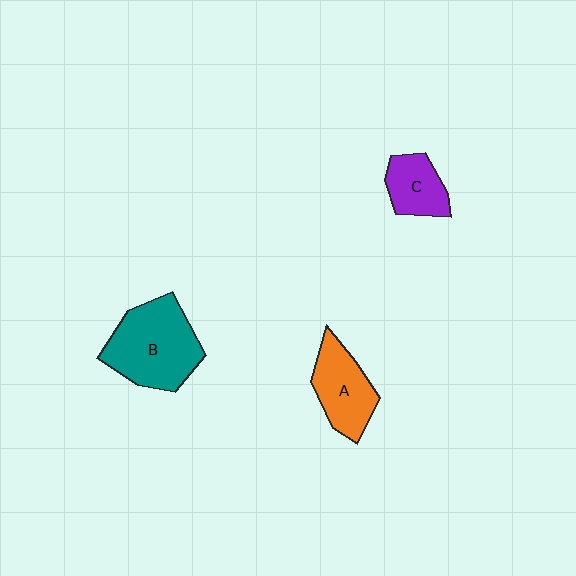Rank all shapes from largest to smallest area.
From largest to smallest: B (teal), A (orange), C (purple).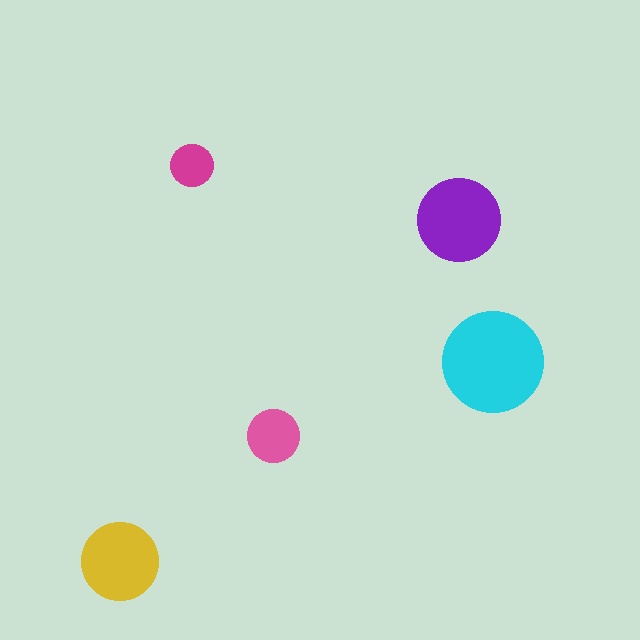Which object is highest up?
The magenta circle is topmost.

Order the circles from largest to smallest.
the cyan one, the purple one, the yellow one, the pink one, the magenta one.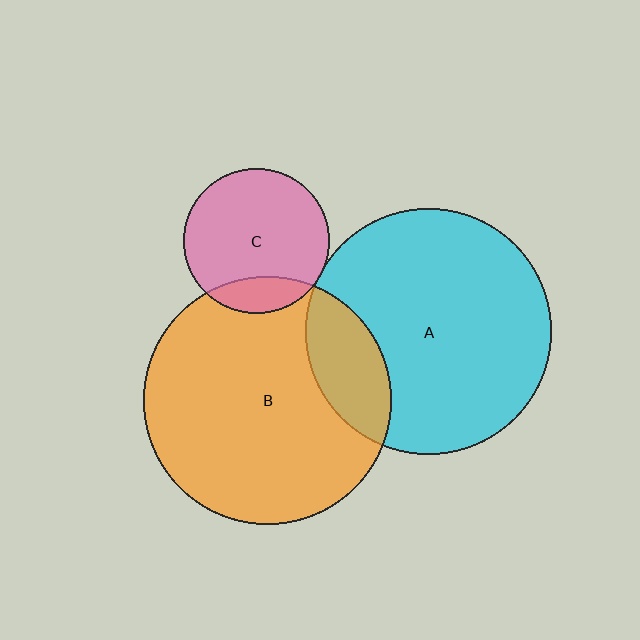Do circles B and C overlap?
Yes.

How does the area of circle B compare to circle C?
Approximately 2.9 times.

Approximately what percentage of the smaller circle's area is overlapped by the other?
Approximately 15%.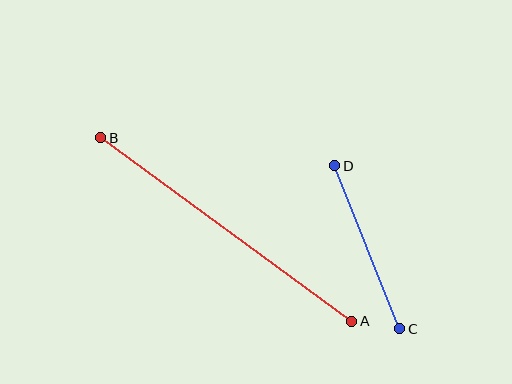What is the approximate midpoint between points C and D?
The midpoint is at approximately (367, 247) pixels.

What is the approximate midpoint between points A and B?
The midpoint is at approximately (226, 230) pixels.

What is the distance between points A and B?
The distance is approximately 311 pixels.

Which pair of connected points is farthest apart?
Points A and B are farthest apart.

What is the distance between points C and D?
The distance is approximately 175 pixels.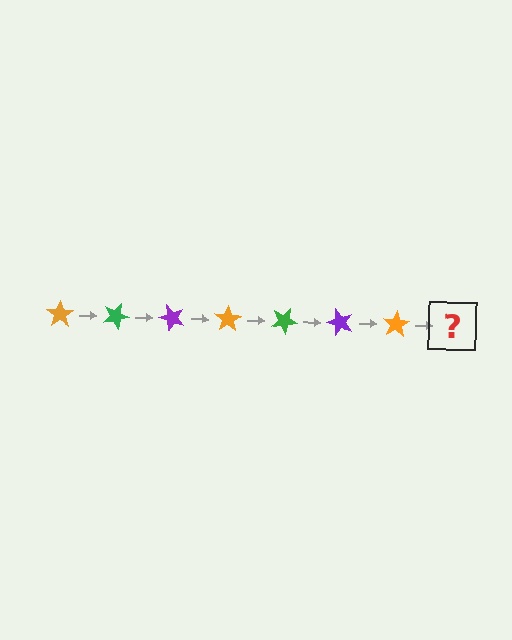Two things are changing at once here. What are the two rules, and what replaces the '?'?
The two rules are that it rotates 25 degrees each step and the color cycles through orange, green, and purple. The '?' should be a green star, rotated 175 degrees from the start.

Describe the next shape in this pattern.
It should be a green star, rotated 175 degrees from the start.